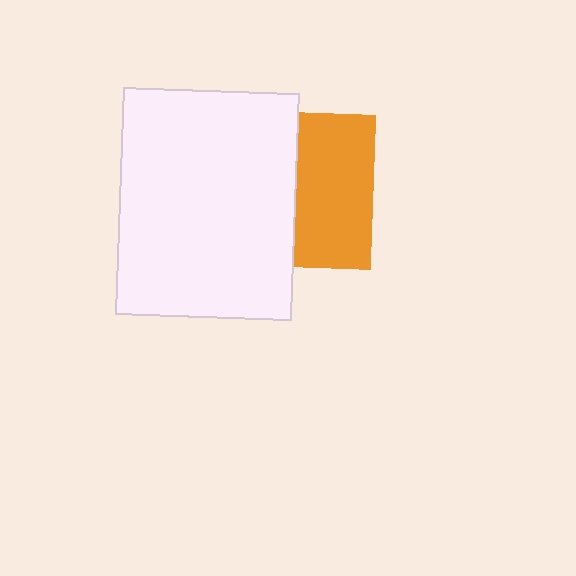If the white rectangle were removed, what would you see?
You would see the complete orange square.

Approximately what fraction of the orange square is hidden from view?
Roughly 51% of the orange square is hidden behind the white rectangle.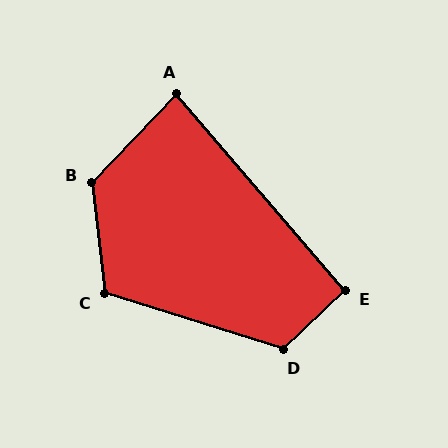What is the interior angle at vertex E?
Approximately 93 degrees (approximately right).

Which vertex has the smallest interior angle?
A, at approximately 84 degrees.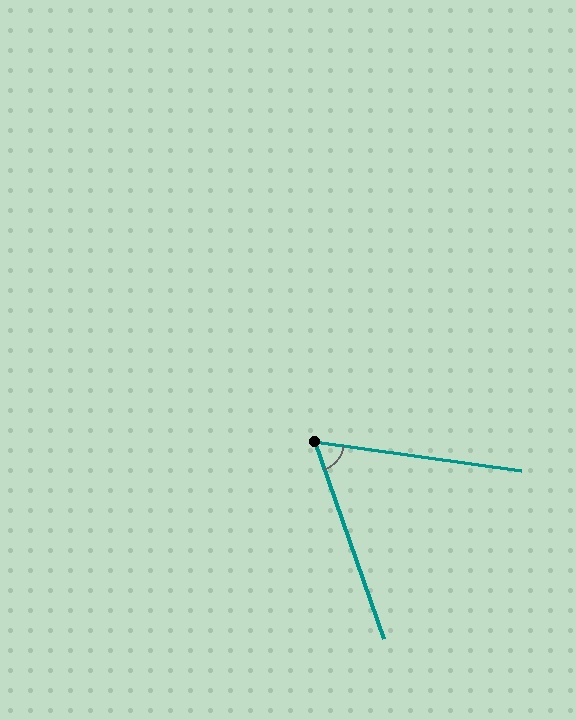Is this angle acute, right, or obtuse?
It is acute.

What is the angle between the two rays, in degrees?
Approximately 63 degrees.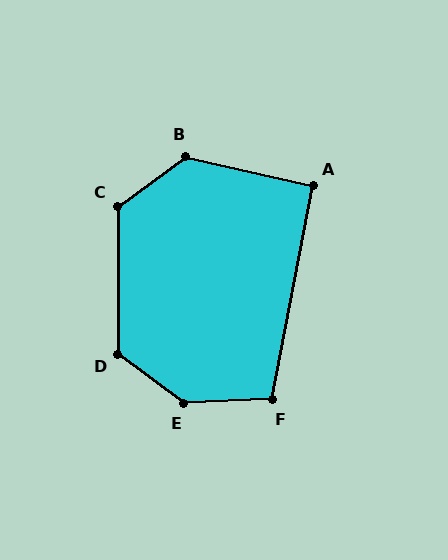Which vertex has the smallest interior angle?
A, at approximately 93 degrees.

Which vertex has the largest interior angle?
E, at approximately 141 degrees.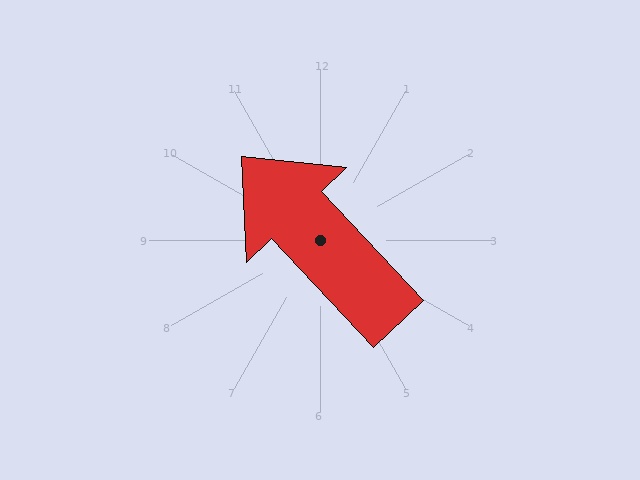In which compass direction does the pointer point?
Northwest.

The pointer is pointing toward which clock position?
Roughly 11 o'clock.